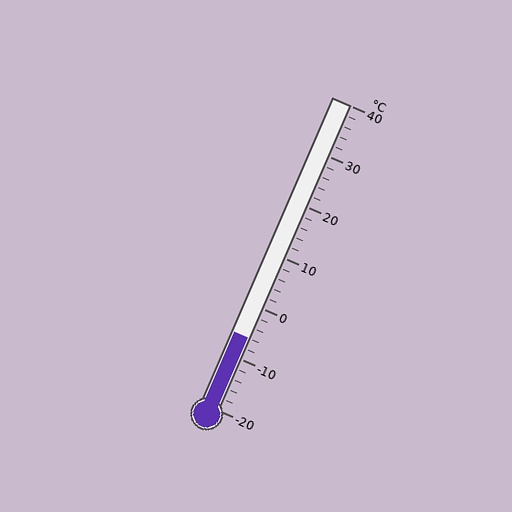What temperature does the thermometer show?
The thermometer shows approximately -6°C.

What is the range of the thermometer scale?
The thermometer scale ranges from -20°C to 40°C.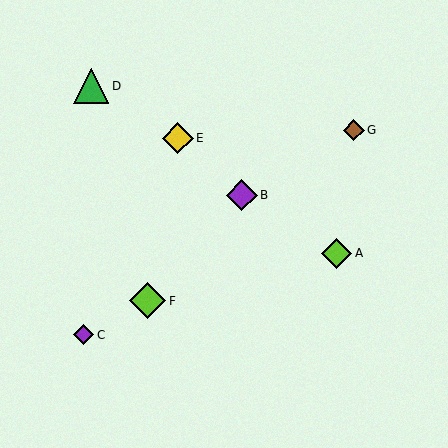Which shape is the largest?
The lime diamond (labeled F) is the largest.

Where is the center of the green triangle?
The center of the green triangle is at (91, 86).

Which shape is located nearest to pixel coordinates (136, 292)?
The lime diamond (labeled F) at (148, 301) is nearest to that location.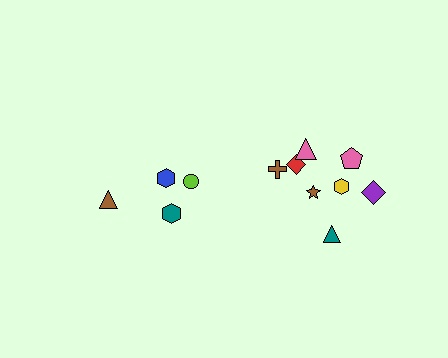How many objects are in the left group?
There are 4 objects.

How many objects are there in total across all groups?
There are 12 objects.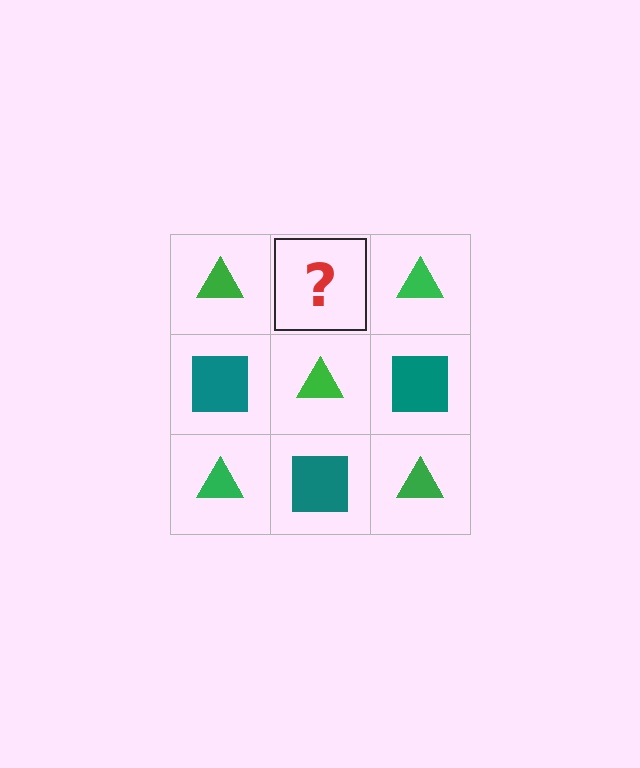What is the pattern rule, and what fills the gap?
The rule is that it alternates green triangle and teal square in a checkerboard pattern. The gap should be filled with a teal square.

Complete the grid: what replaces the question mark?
The question mark should be replaced with a teal square.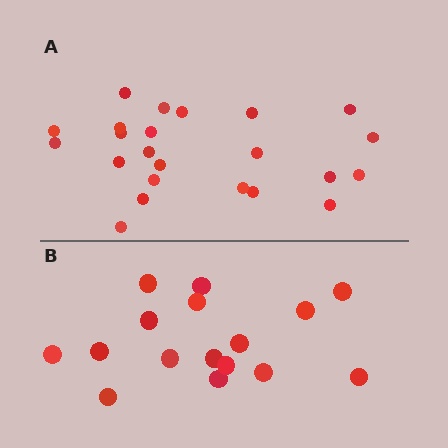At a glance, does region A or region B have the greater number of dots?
Region A (the top region) has more dots.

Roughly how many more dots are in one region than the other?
Region A has roughly 8 or so more dots than region B.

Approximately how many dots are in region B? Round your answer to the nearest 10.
About 20 dots. (The exact count is 16, which rounds to 20.)